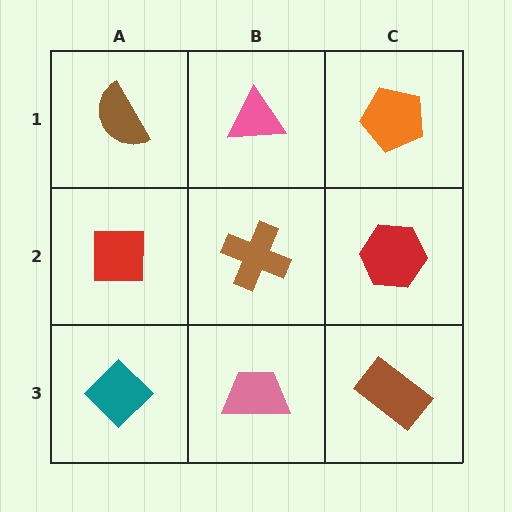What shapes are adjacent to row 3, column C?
A red hexagon (row 2, column C), a pink trapezoid (row 3, column B).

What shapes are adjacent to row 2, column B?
A pink triangle (row 1, column B), a pink trapezoid (row 3, column B), a red square (row 2, column A), a red hexagon (row 2, column C).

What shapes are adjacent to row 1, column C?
A red hexagon (row 2, column C), a pink triangle (row 1, column B).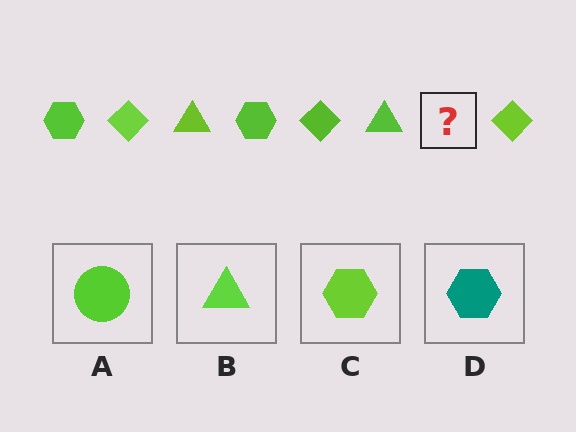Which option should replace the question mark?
Option C.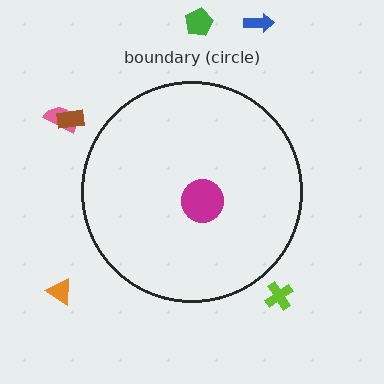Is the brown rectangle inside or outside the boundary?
Outside.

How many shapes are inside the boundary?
1 inside, 6 outside.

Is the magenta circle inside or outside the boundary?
Inside.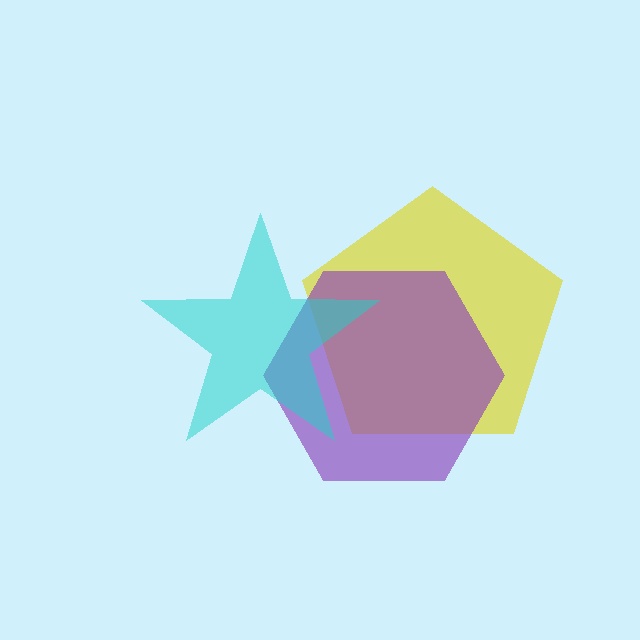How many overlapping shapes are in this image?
There are 3 overlapping shapes in the image.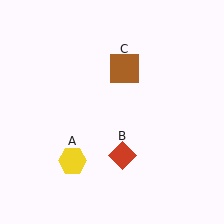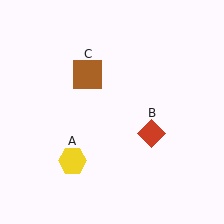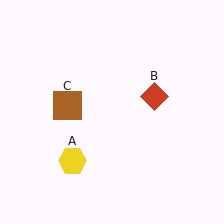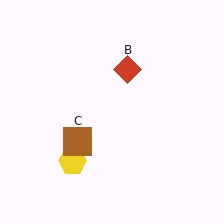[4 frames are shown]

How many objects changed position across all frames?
2 objects changed position: red diamond (object B), brown square (object C).